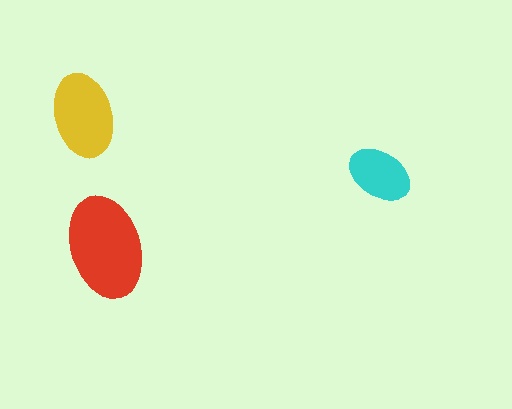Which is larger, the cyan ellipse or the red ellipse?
The red one.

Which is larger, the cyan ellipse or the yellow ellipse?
The yellow one.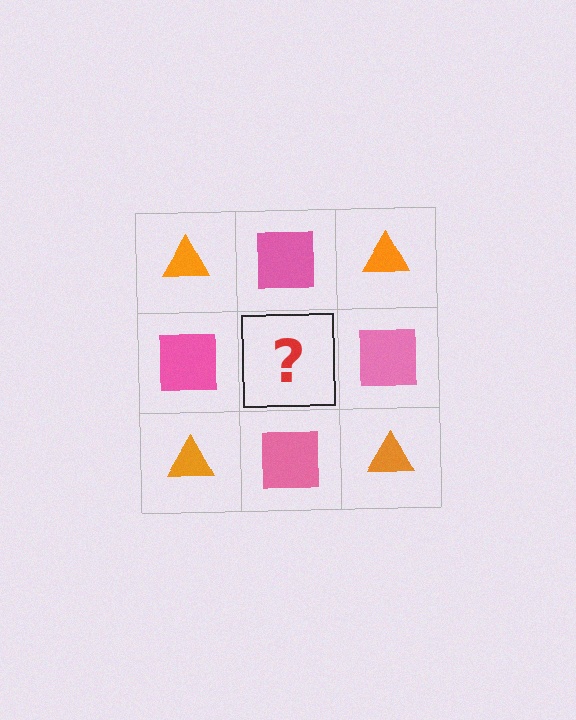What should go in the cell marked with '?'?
The missing cell should contain an orange triangle.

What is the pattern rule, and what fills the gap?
The rule is that it alternates orange triangle and pink square in a checkerboard pattern. The gap should be filled with an orange triangle.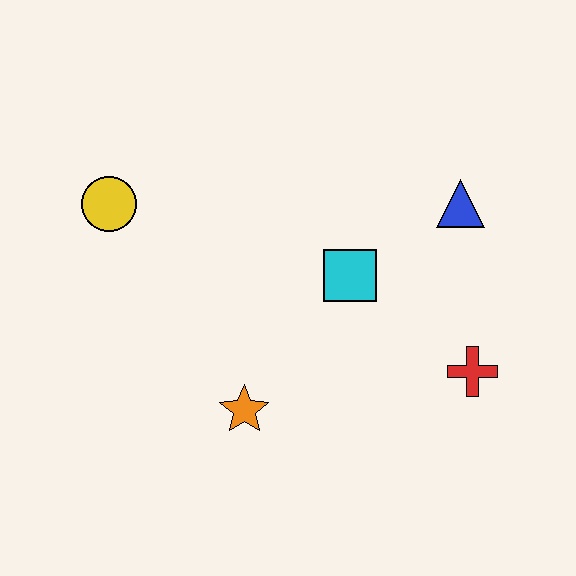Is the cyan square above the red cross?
Yes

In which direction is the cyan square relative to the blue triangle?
The cyan square is to the left of the blue triangle.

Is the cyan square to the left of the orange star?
No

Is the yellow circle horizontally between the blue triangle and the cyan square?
No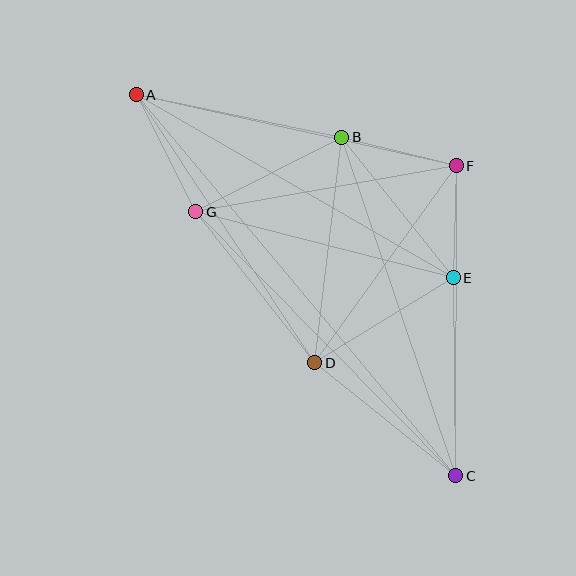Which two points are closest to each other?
Points E and F are closest to each other.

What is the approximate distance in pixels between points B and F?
The distance between B and F is approximately 118 pixels.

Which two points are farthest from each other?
Points A and C are farthest from each other.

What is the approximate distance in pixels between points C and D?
The distance between C and D is approximately 181 pixels.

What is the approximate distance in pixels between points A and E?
The distance between A and E is approximately 366 pixels.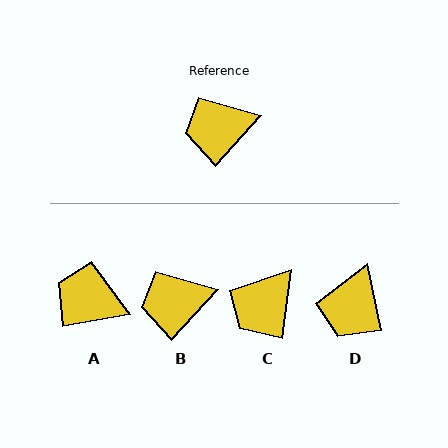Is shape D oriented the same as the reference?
No, it is off by about 54 degrees.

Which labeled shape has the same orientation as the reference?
B.